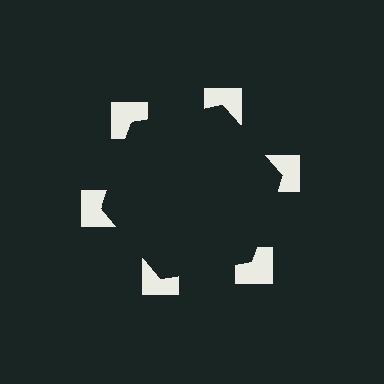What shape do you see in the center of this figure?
An illusory hexagon — its edges are inferred from the aligned wedge cuts in the notched squares, not physically drawn.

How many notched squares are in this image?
There are 6 — one at each vertex of the illusory hexagon.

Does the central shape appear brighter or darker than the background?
It typically appears slightly darker than the background, even though no actual brightness change is drawn.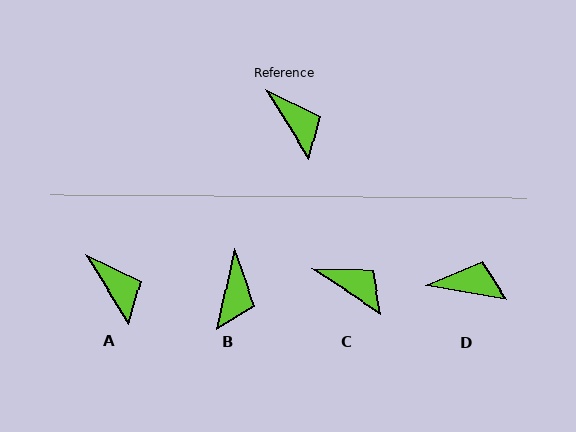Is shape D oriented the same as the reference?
No, it is off by about 48 degrees.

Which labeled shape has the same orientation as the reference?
A.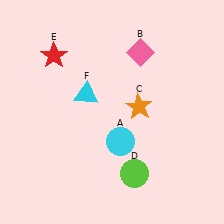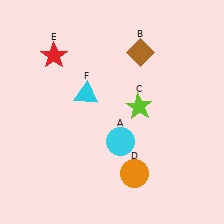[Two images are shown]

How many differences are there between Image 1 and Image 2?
There are 3 differences between the two images.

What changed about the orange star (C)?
In Image 1, C is orange. In Image 2, it changed to lime.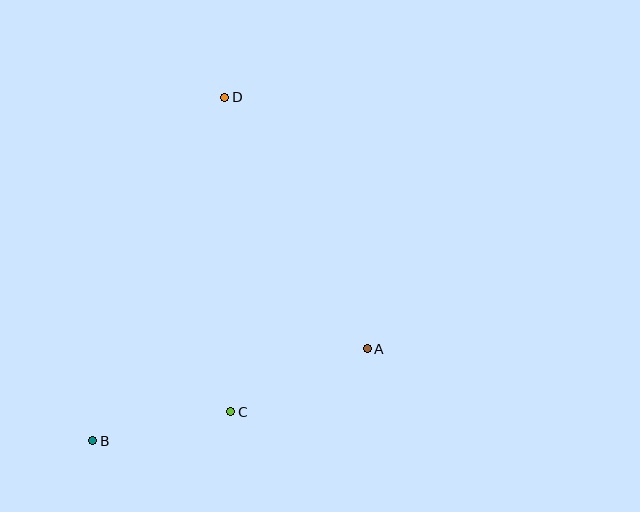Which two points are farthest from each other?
Points B and D are farthest from each other.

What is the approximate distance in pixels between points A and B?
The distance between A and B is approximately 289 pixels.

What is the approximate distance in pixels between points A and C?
The distance between A and C is approximately 150 pixels.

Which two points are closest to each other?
Points B and C are closest to each other.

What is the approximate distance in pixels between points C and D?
The distance between C and D is approximately 314 pixels.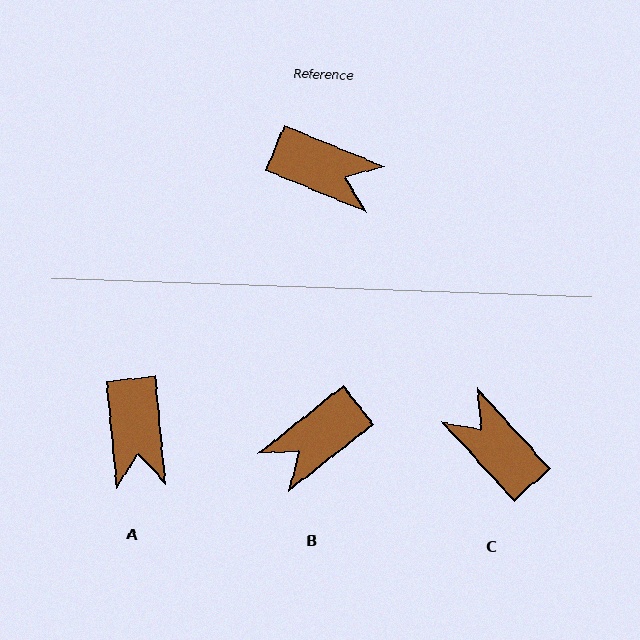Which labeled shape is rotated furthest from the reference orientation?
C, about 155 degrees away.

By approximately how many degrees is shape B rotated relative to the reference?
Approximately 119 degrees clockwise.